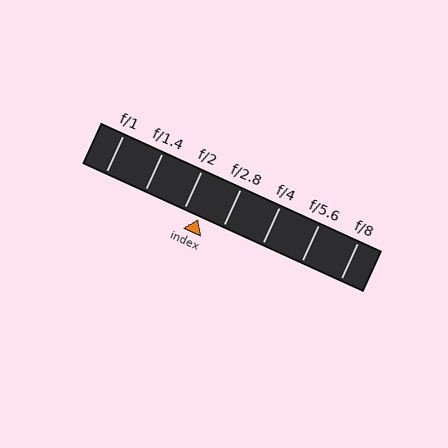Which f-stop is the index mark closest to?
The index mark is closest to f/2.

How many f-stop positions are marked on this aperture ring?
There are 7 f-stop positions marked.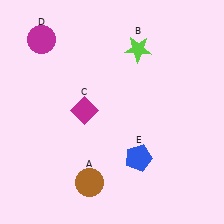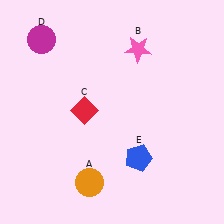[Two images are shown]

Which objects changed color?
A changed from brown to orange. B changed from lime to pink. C changed from magenta to red.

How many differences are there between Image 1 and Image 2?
There are 3 differences between the two images.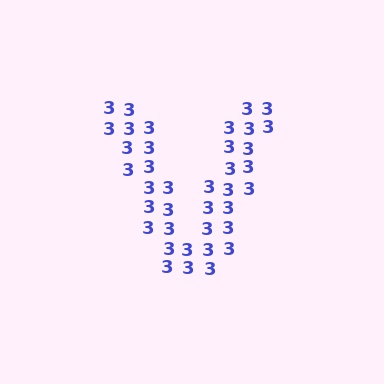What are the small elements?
The small elements are digit 3's.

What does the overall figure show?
The overall figure shows the letter V.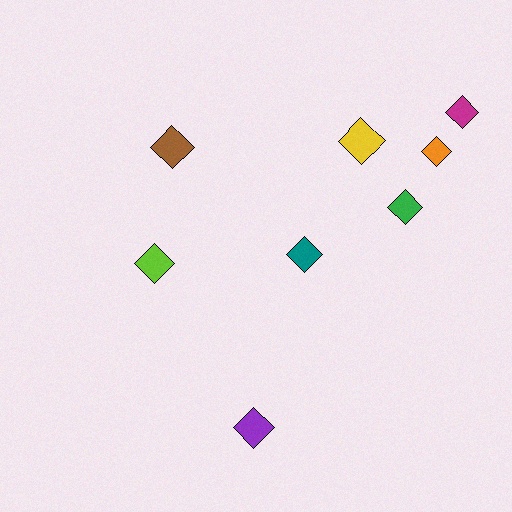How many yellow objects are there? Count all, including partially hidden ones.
There is 1 yellow object.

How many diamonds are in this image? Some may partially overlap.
There are 8 diamonds.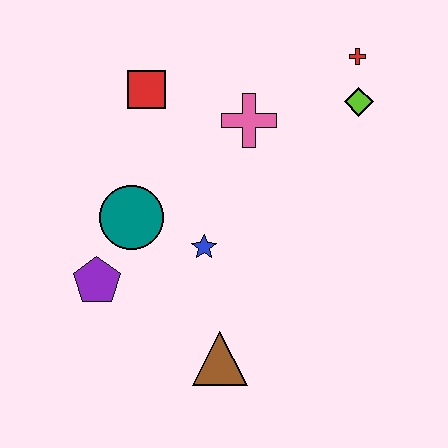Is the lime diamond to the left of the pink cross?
No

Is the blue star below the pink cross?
Yes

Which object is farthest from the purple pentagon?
The red cross is farthest from the purple pentagon.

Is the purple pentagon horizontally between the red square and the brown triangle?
No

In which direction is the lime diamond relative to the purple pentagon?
The lime diamond is to the right of the purple pentagon.